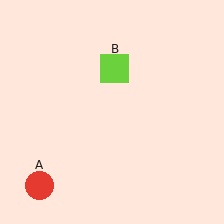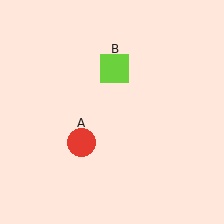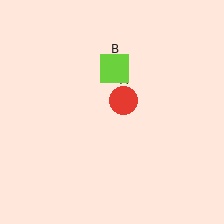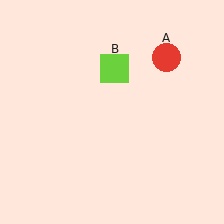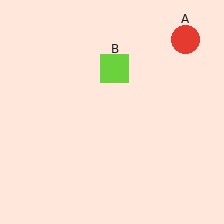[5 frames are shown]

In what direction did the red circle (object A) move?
The red circle (object A) moved up and to the right.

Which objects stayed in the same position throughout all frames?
Lime square (object B) remained stationary.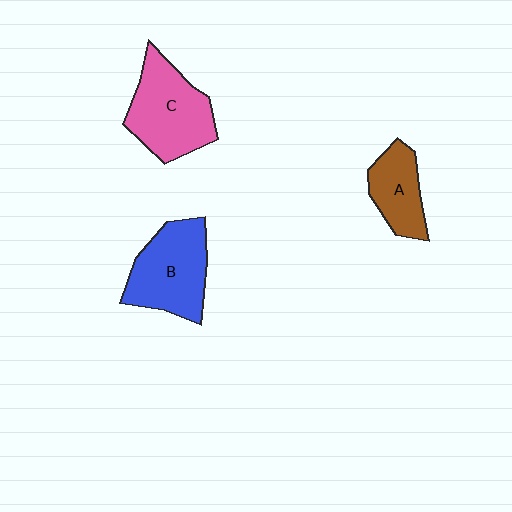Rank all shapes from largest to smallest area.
From largest to smallest: C (pink), B (blue), A (brown).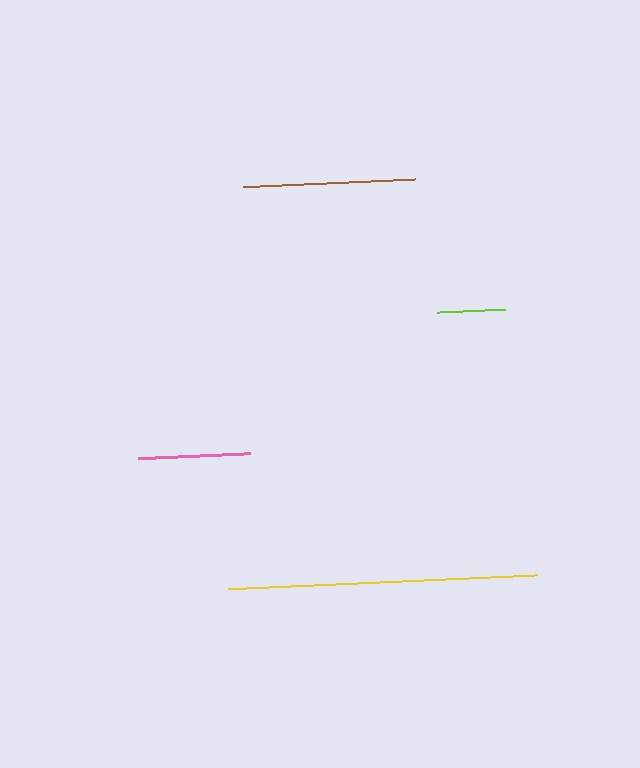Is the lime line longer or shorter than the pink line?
The pink line is longer than the lime line.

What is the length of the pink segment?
The pink segment is approximately 113 pixels long.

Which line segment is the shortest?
The lime line is the shortest at approximately 69 pixels.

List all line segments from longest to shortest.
From longest to shortest: yellow, brown, pink, lime.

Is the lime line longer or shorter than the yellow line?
The yellow line is longer than the lime line.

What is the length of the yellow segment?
The yellow segment is approximately 309 pixels long.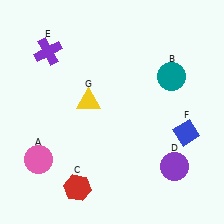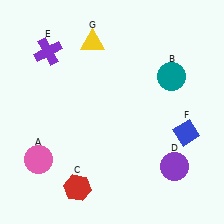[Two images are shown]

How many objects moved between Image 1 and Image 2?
1 object moved between the two images.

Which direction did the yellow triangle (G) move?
The yellow triangle (G) moved up.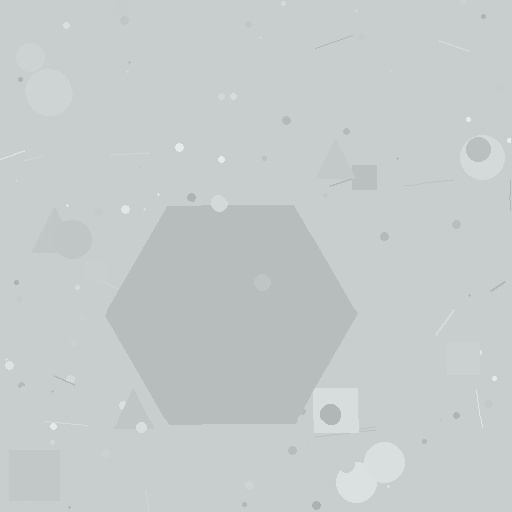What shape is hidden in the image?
A hexagon is hidden in the image.